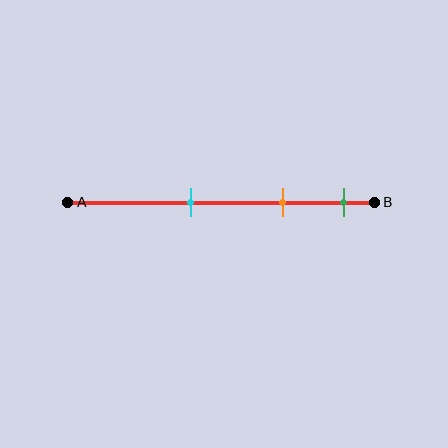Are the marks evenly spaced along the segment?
Yes, the marks are approximately evenly spaced.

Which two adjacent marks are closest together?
The orange and green marks are the closest adjacent pair.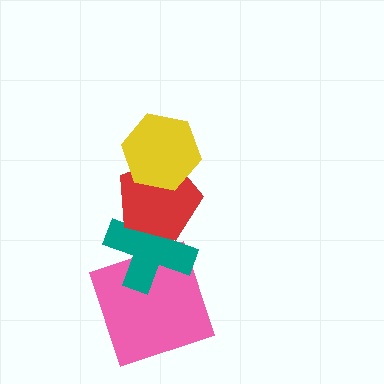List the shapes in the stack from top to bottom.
From top to bottom: the yellow hexagon, the red pentagon, the teal cross, the pink square.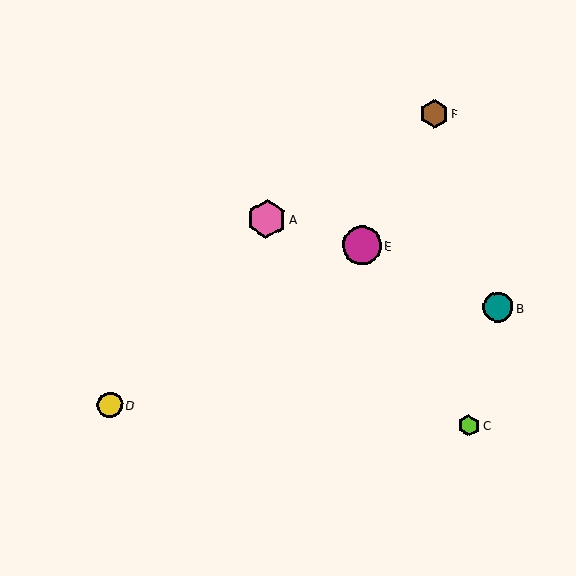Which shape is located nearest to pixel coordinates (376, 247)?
The magenta circle (labeled E) at (362, 246) is nearest to that location.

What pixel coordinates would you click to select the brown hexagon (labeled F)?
Click at (434, 114) to select the brown hexagon F.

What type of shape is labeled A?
Shape A is a pink hexagon.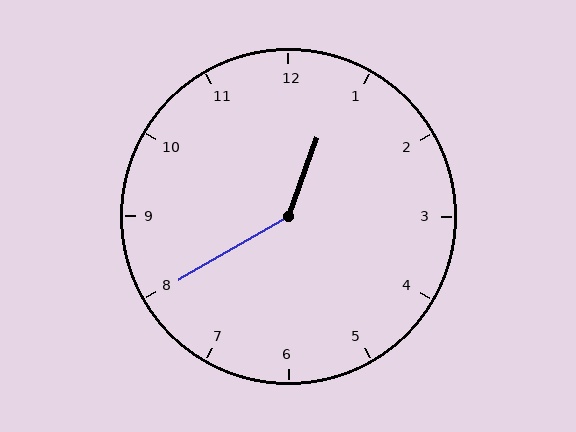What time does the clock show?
12:40.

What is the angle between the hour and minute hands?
Approximately 140 degrees.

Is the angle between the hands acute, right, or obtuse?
It is obtuse.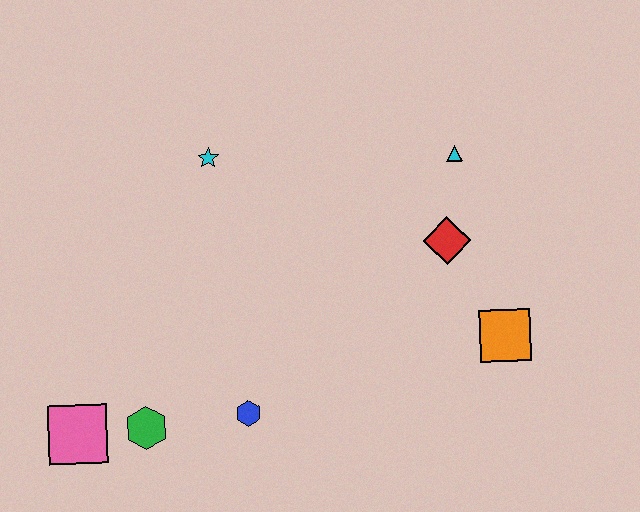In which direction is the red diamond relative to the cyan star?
The red diamond is to the right of the cyan star.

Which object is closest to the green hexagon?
The pink square is closest to the green hexagon.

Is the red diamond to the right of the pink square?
Yes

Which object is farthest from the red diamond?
The pink square is farthest from the red diamond.